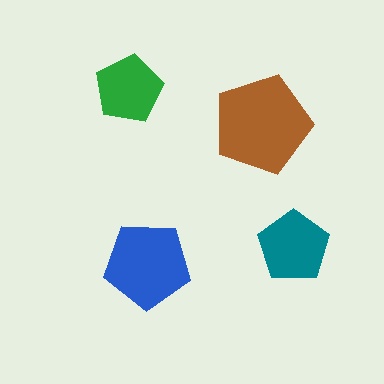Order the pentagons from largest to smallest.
the brown one, the blue one, the teal one, the green one.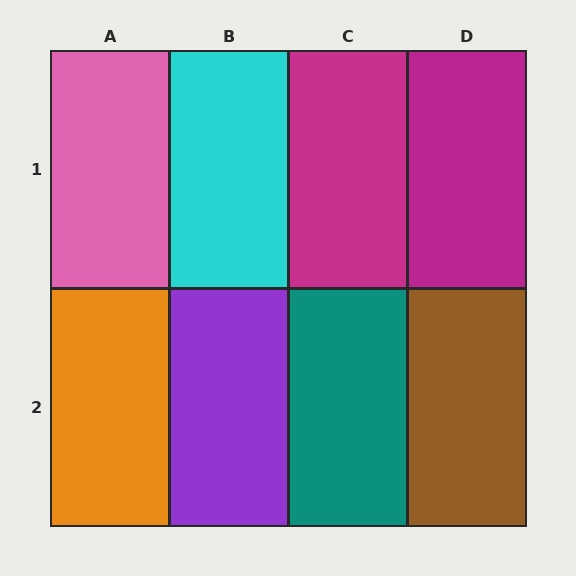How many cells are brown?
1 cell is brown.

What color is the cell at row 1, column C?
Magenta.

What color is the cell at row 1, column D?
Magenta.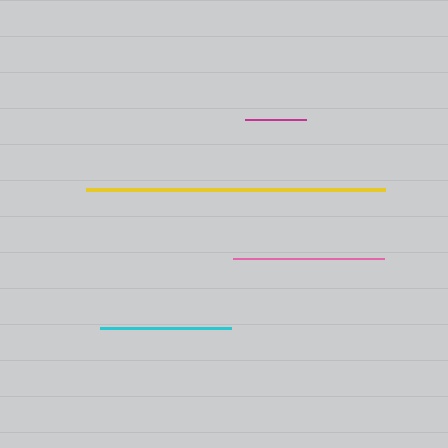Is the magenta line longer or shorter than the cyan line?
The cyan line is longer than the magenta line.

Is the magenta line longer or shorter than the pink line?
The pink line is longer than the magenta line.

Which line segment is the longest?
The yellow line is the longest at approximately 299 pixels.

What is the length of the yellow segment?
The yellow segment is approximately 299 pixels long.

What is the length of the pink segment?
The pink segment is approximately 151 pixels long.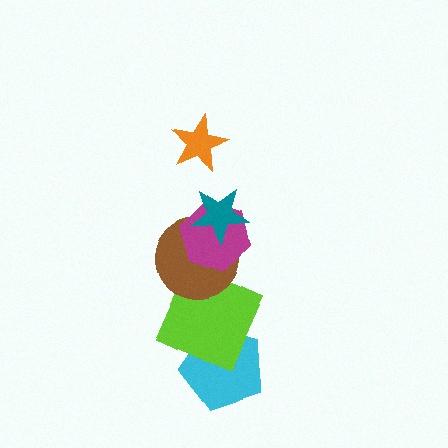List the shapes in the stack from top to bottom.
From top to bottom: the orange star, the teal star, the magenta hexagon, the brown circle, the lime square, the cyan pentagon.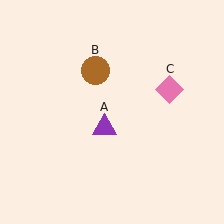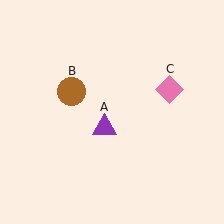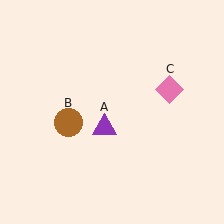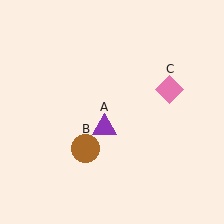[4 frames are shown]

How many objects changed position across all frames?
1 object changed position: brown circle (object B).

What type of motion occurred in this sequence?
The brown circle (object B) rotated counterclockwise around the center of the scene.